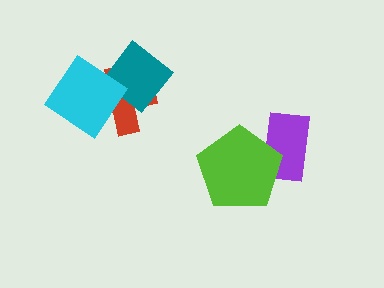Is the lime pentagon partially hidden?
No, no other shape covers it.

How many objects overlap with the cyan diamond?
1 object overlaps with the cyan diamond.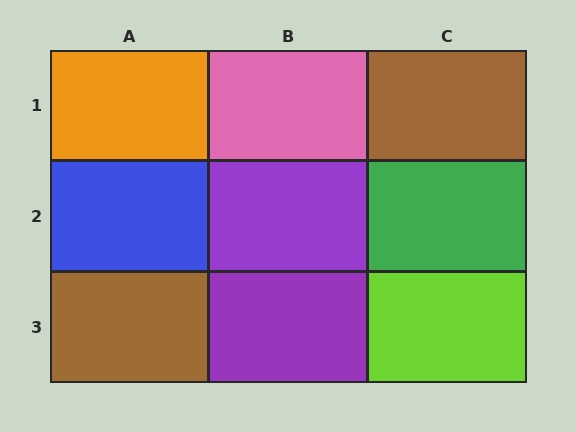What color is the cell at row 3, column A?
Brown.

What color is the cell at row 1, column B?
Pink.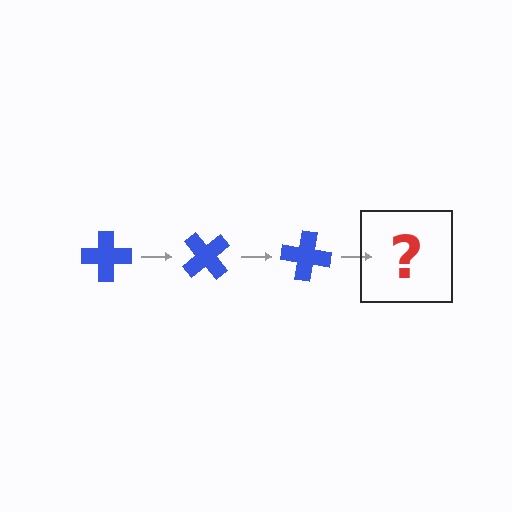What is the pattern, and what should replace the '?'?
The pattern is that the cross rotates 50 degrees each step. The '?' should be a blue cross rotated 150 degrees.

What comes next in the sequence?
The next element should be a blue cross rotated 150 degrees.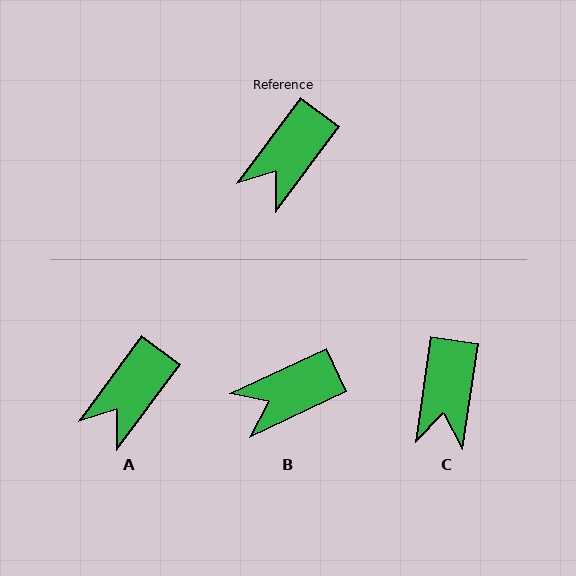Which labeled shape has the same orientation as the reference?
A.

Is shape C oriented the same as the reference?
No, it is off by about 28 degrees.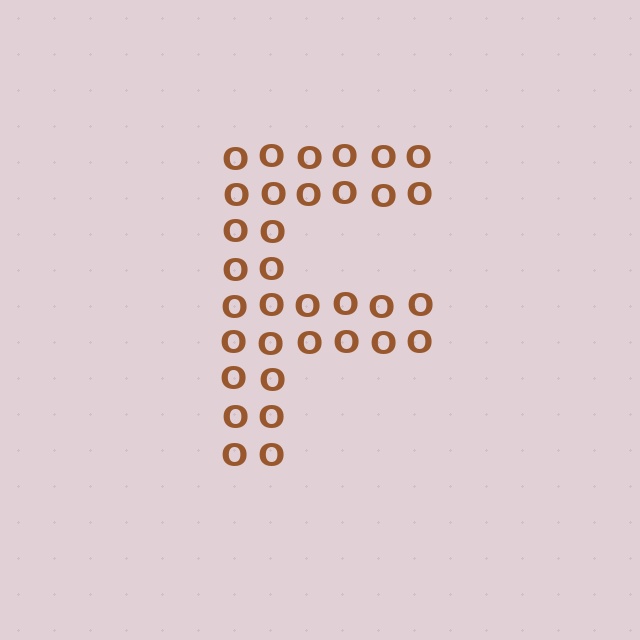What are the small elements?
The small elements are letter O's.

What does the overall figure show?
The overall figure shows the letter F.